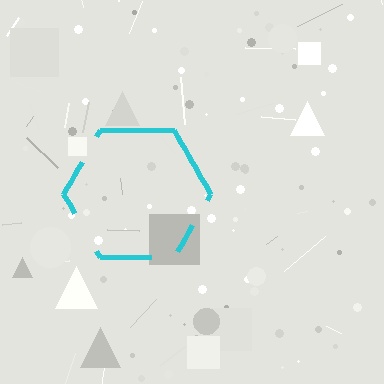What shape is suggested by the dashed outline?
The dashed outline suggests a hexagon.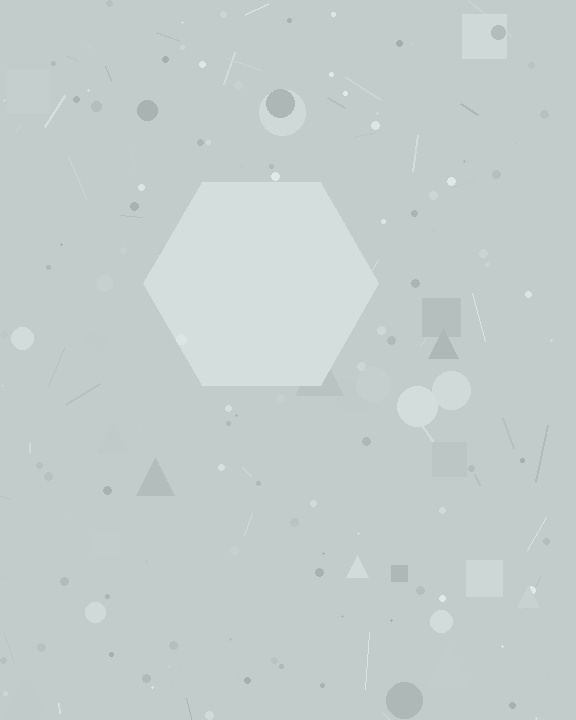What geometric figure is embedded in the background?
A hexagon is embedded in the background.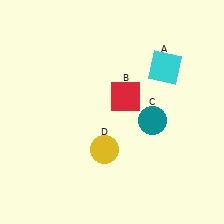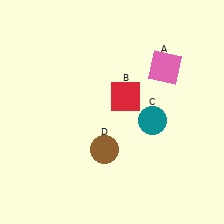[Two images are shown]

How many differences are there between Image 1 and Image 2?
There are 2 differences between the two images.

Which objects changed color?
A changed from cyan to pink. D changed from yellow to brown.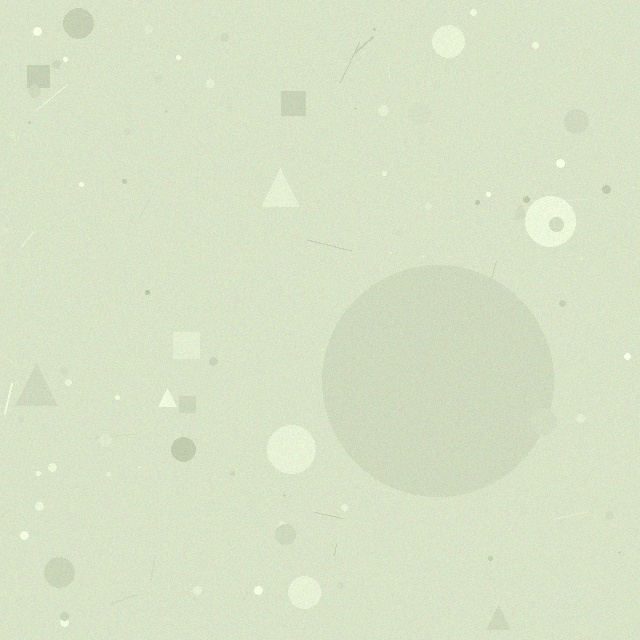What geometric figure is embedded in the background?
A circle is embedded in the background.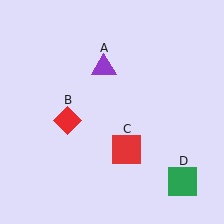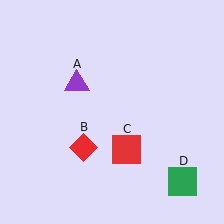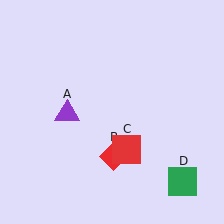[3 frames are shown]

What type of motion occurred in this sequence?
The purple triangle (object A), red diamond (object B) rotated counterclockwise around the center of the scene.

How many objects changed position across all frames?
2 objects changed position: purple triangle (object A), red diamond (object B).